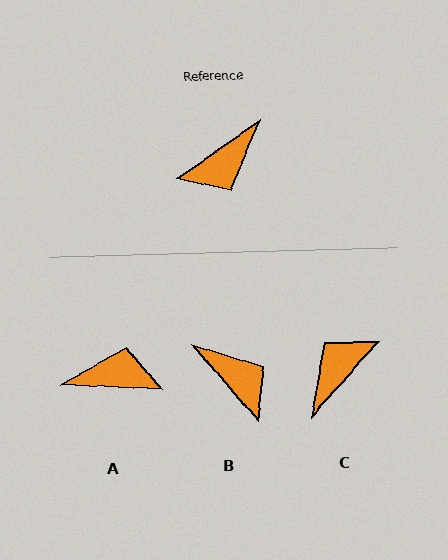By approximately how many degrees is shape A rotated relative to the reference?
Approximately 142 degrees counter-clockwise.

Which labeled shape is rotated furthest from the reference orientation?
C, about 167 degrees away.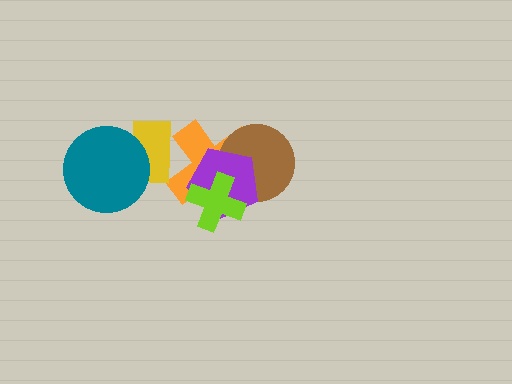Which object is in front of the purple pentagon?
The lime cross is in front of the purple pentagon.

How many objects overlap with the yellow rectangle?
2 objects overlap with the yellow rectangle.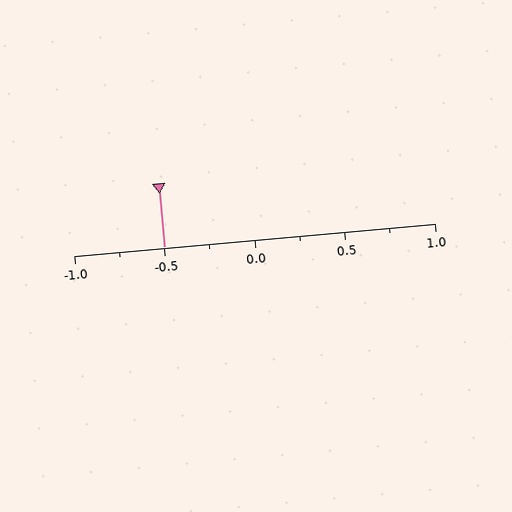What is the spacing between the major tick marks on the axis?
The major ticks are spaced 0.5 apart.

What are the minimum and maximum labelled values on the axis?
The axis runs from -1.0 to 1.0.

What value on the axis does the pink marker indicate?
The marker indicates approximately -0.5.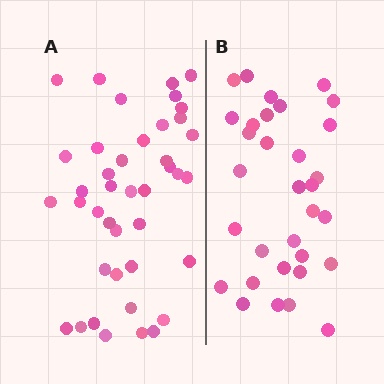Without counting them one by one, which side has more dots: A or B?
Region A (the left region) has more dots.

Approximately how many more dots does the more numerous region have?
Region A has roughly 8 or so more dots than region B.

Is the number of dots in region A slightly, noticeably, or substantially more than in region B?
Region A has noticeably more, but not dramatically so. The ratio is roughly 1.3 to 1.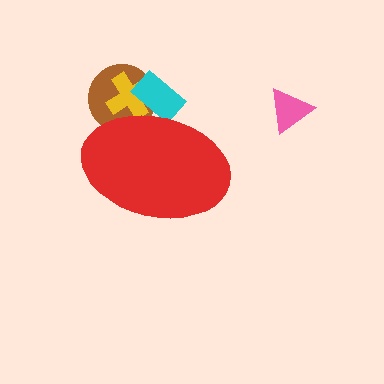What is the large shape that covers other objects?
A red ellipse.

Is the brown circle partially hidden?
Yes, the brown circle is partially hidden behind the red ellipse.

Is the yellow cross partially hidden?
Yes, the yellow cross is partially hidden behind the red ellipse.